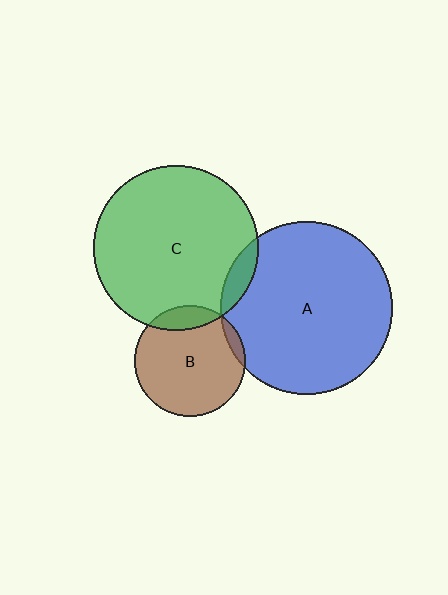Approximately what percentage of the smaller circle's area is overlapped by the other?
Approximately 5%.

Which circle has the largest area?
Circle A (blue).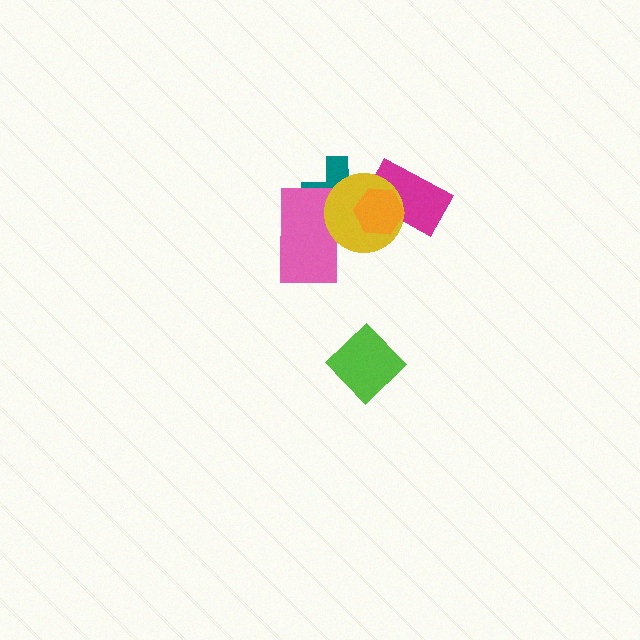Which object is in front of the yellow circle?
The orange hexagon is in front of the yellow circle.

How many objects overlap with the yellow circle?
4 objects overlap with the yellow circle.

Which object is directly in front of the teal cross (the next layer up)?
The pink rectangle is directly in front of the teal cross.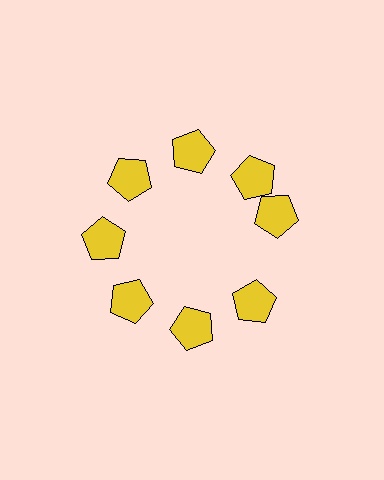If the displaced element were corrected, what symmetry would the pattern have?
It would have 8-fold rotational symmetry — the pattern would map onto itself every 45 degrees.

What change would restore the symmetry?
The symmetry would be restored by rotating it back into even spacing with its neighbors so that all 8 pentagons sit at equal angles and equal distance from the center.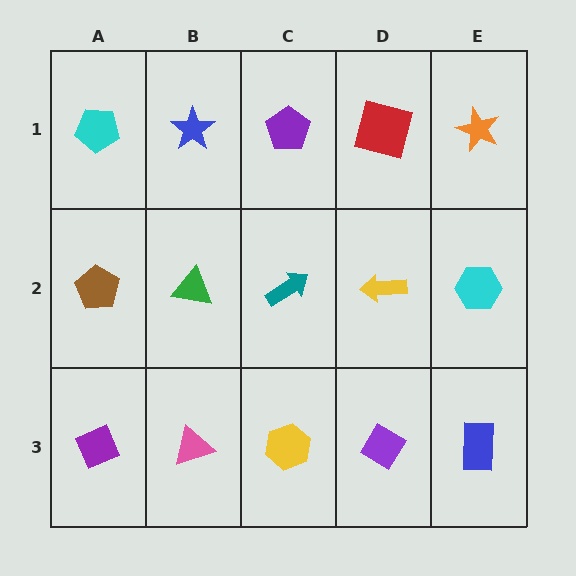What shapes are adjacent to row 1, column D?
A yellow arrow (row 2, column D), a purple pentagon (row 1, column C), an orange star (row 1, column E).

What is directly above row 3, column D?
A yellow arrow.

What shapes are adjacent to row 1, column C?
A teal arrow (row 2, column C), a blue star (row 1, column B), a red square (row 1, column D).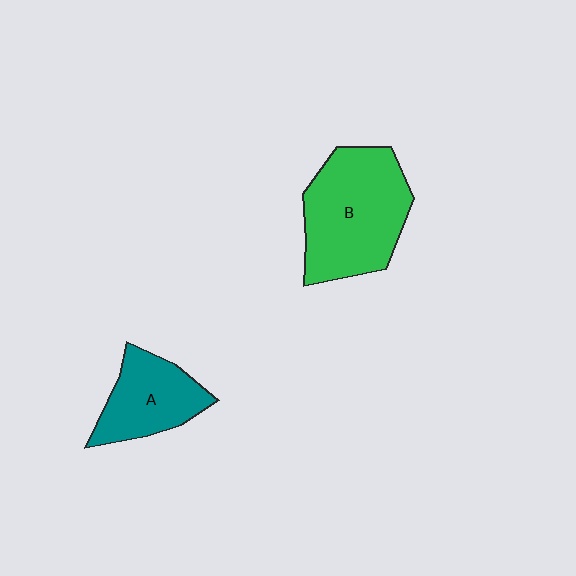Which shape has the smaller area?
Shape A (teal).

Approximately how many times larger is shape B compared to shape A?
Approximately 1.6 times.